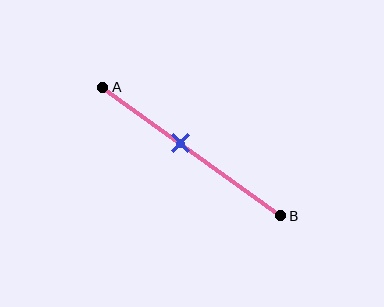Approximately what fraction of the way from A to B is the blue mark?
The blue mark is approximately 45% of the way from A to B.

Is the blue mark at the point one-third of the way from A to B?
No, the mark is at about 45% from A, not at the 33% one-third point.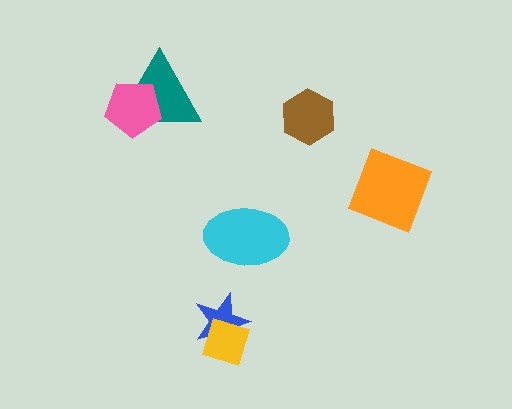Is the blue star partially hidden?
Yes, it is partially covered by another shape.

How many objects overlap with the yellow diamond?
1 object overlaps with the yellow diamond.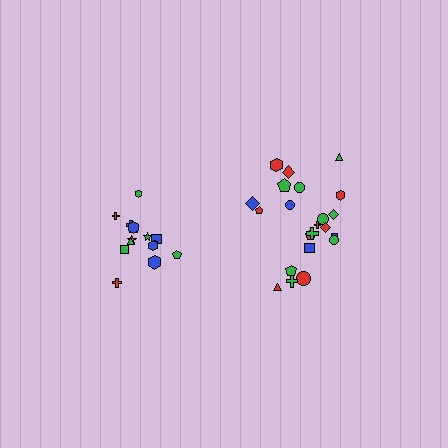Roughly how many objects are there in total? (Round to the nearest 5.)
Roughly 35 objects in total.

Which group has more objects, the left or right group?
The right group.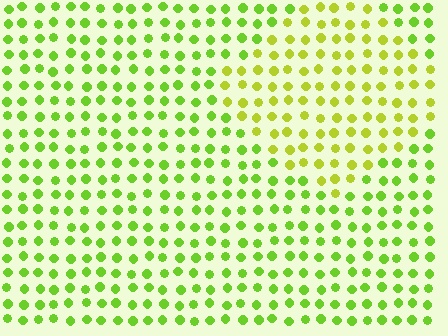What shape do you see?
I see a diamond.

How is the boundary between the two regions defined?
The boundary is defined purely by a slight shift in hue (about 26 degrees). Spacing, size, and orientation are identical on both sides.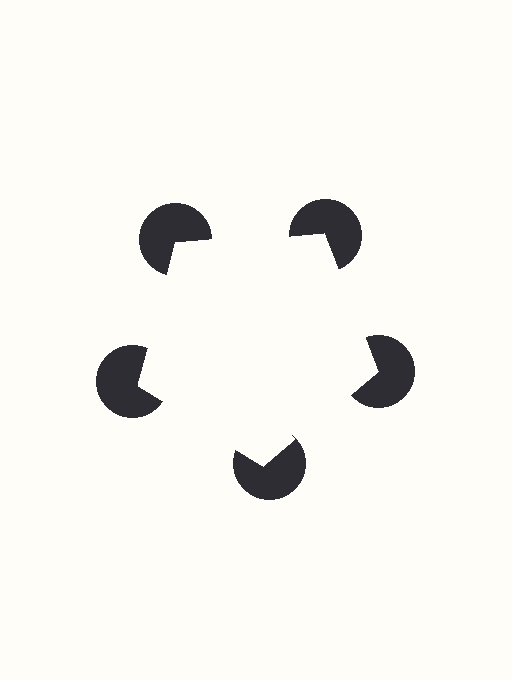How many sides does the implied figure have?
5 sides.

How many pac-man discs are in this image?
There are 5 — one at each vertex of the illusory pentagon.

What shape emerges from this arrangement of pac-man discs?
An illusory pentagon — its edges are inferred from the aligned wedge cuts in the pac-man discs, not physically drawn.